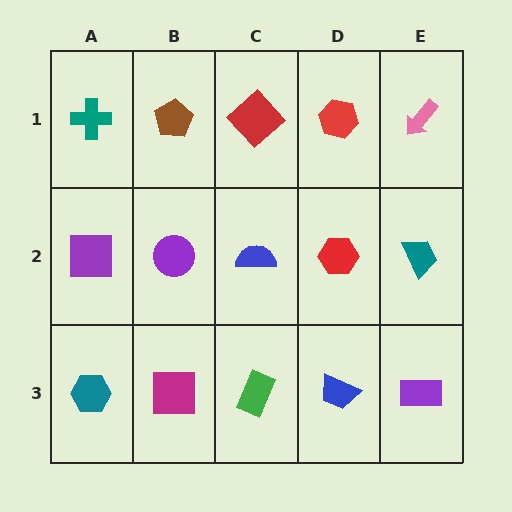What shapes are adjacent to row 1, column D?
A red hexagon (row 2, column D), a red diamond (row 1, column C), a pink arrow (row 1, column E).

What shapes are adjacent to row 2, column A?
A teal cross (row 1, column A), a teal hexagon (row 3, column A), a purple circle (row 2, column B).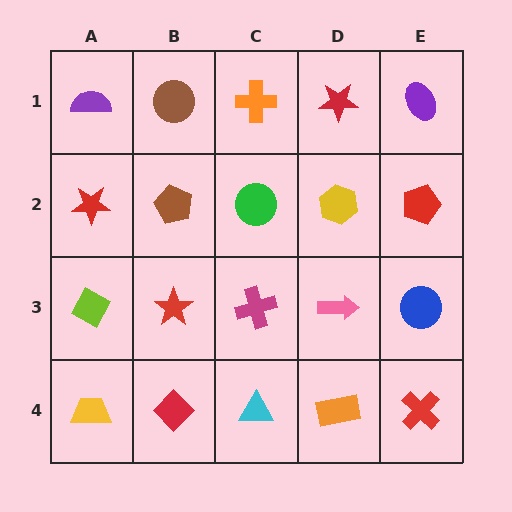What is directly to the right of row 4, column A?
A red diamond.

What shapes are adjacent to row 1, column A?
A red star (row 2, column A), a brown circle (row 1, column B).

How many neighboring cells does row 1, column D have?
3.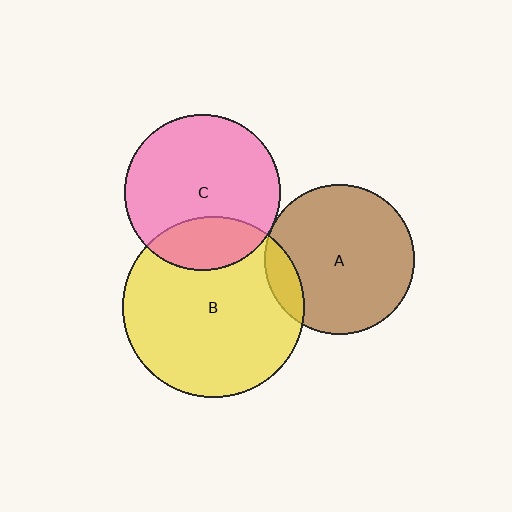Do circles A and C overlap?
Yes.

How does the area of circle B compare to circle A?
Approximately 1.5 times.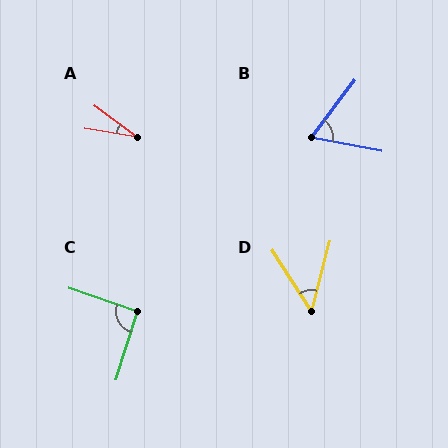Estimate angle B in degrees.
Approximately 64 degrees.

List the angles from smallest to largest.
A (27°), D (47°), B (64°), C (92°).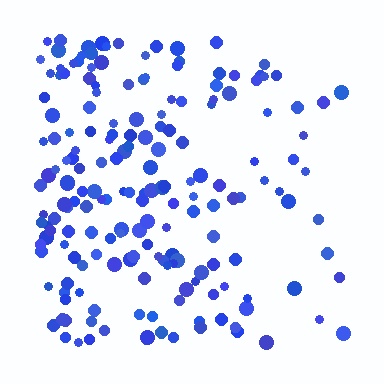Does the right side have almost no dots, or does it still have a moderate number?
Still a moderate number, just noticeably fewer than the left.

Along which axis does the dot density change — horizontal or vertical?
Horizontal.